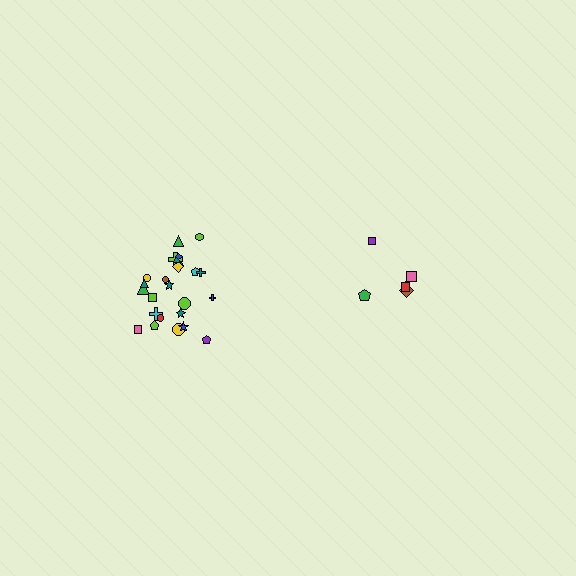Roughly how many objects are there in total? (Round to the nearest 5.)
Roughly 30 objects in total.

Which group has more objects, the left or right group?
The left group.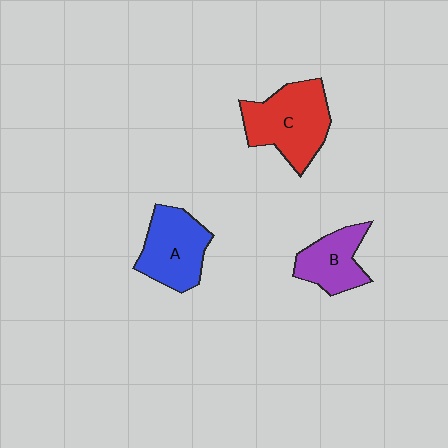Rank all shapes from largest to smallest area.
From largest to smallest: C (red), A (blue), B (purple).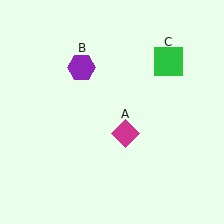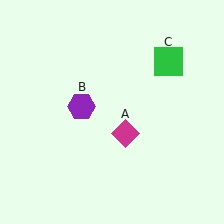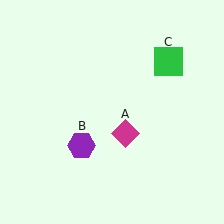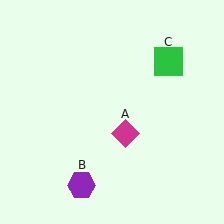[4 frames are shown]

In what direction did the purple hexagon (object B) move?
The purple hexagon (object B) moved down.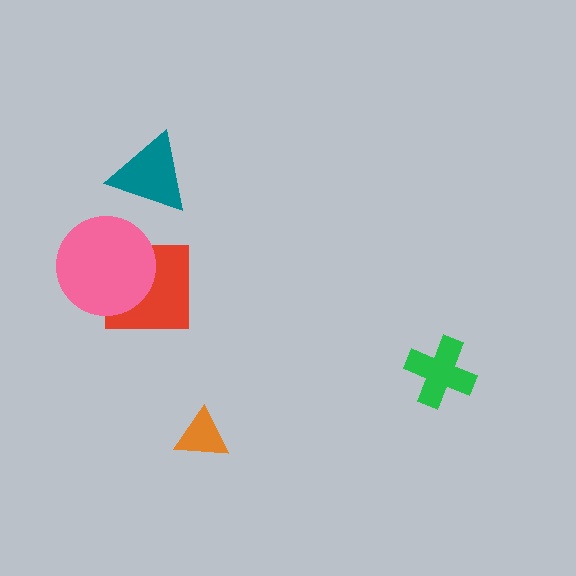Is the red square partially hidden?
Yes, it is partially covered by another shape.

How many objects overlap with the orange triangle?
0 objects overlap with the orange triangle.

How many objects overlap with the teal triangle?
0 objects overlap with the teal triangle.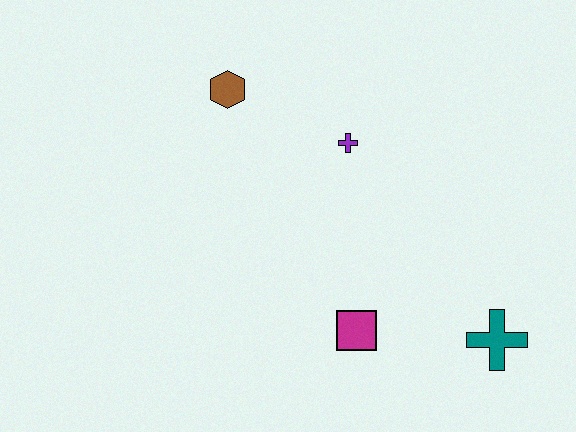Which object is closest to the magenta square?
The teal cross is closest to the magenta square.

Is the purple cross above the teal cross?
Yes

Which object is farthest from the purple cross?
The teal cross is farthest from the purple cross.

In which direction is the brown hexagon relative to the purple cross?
The brown hexagon is to the left of the purple cross.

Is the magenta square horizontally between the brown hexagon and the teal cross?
Yes